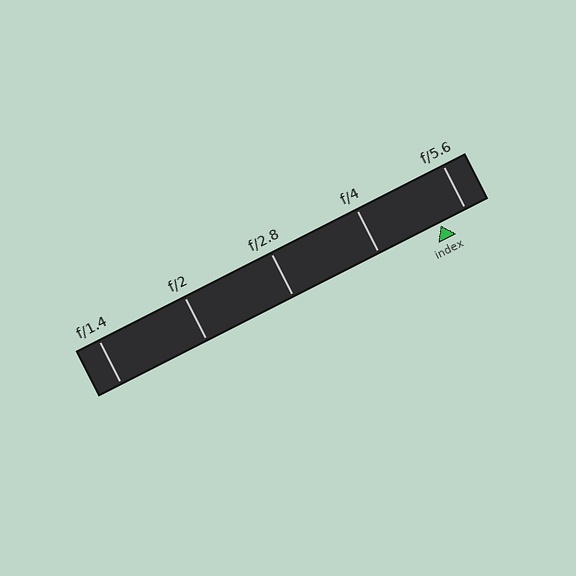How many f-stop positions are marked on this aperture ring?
There are 5 f-stop positions marked.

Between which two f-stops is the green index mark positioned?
The index mark is between f/4 and f/5.6.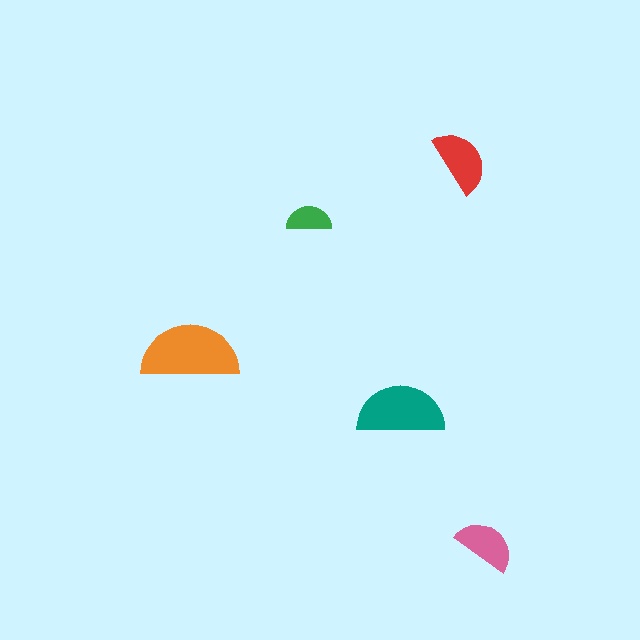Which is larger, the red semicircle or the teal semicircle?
The teal one.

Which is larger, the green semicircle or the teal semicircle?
The teal one.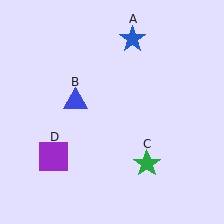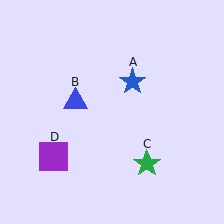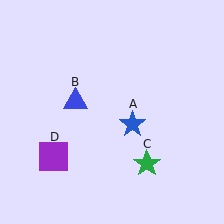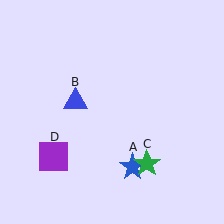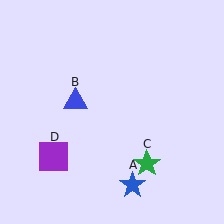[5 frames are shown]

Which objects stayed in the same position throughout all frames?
Blue triangle (object B) and green star (object C) and purple square (object D) remained stationary.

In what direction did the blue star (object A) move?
The blue star (object A) moved down.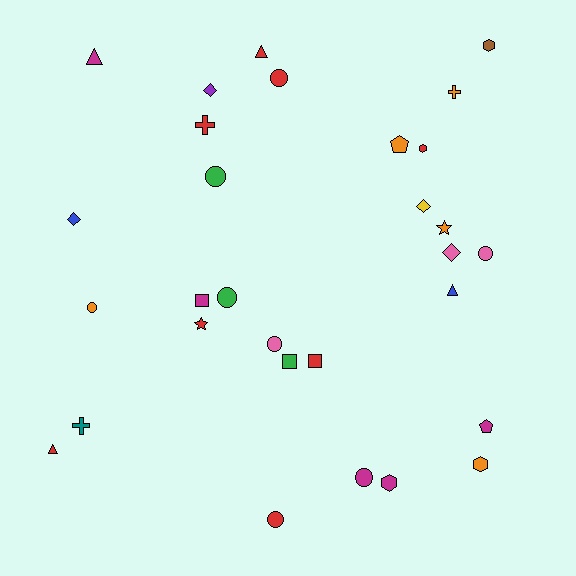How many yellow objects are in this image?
There is 1 yellow object.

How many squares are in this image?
There are 3 squares.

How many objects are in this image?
There are 30 objects.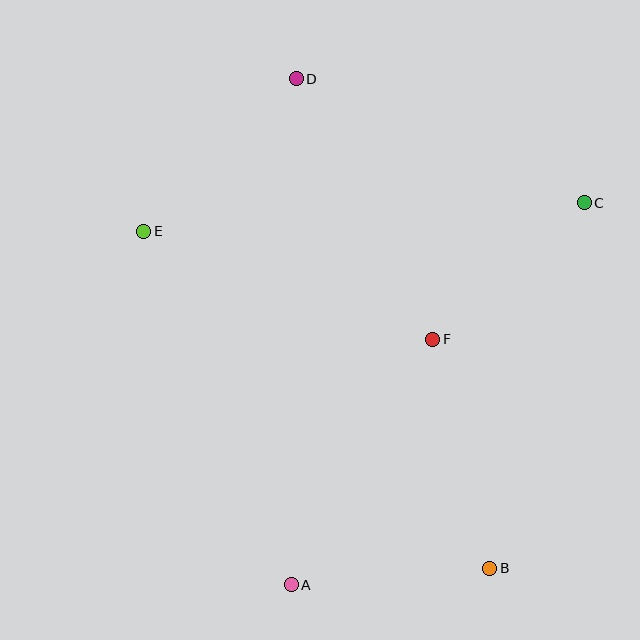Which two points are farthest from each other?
Points B and D are farthest from each other.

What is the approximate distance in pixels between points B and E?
The distance between B and E is approximately 483 pixels.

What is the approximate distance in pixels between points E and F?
The distance between E and F is approximately 309 pixels.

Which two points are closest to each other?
Points A and B are closest to each other.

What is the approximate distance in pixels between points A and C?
The distance between A and C is approximately 482 pixels.